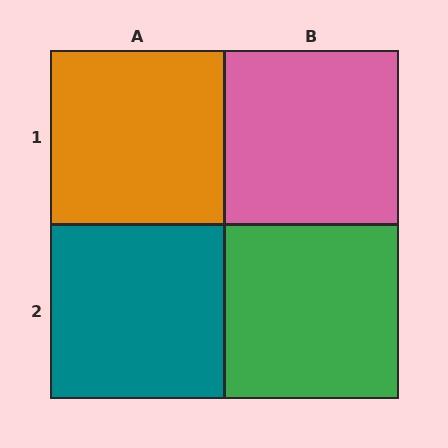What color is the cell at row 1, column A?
Orange.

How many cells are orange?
1 cell is orange.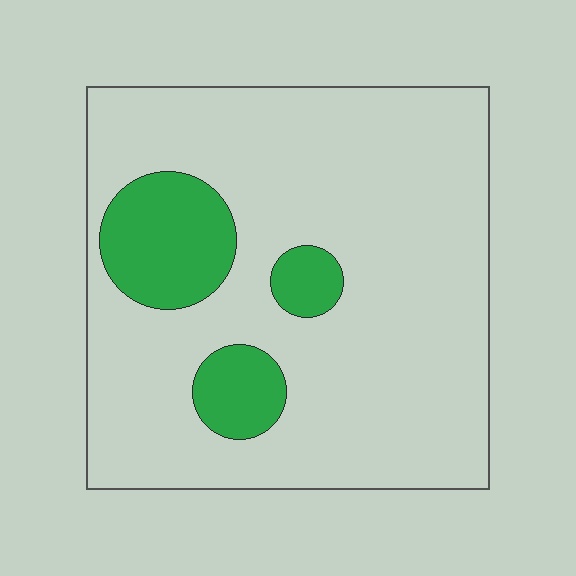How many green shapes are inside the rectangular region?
3.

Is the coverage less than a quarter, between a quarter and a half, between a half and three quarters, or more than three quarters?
Less than a quarter.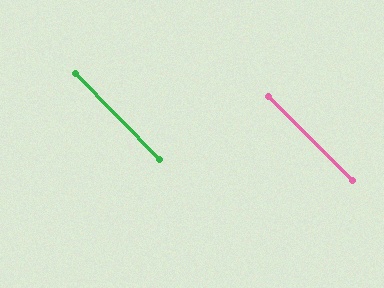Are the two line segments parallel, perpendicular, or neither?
Parallel — their directions differ by only 0.7°.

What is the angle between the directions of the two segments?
Approximately 1 degree.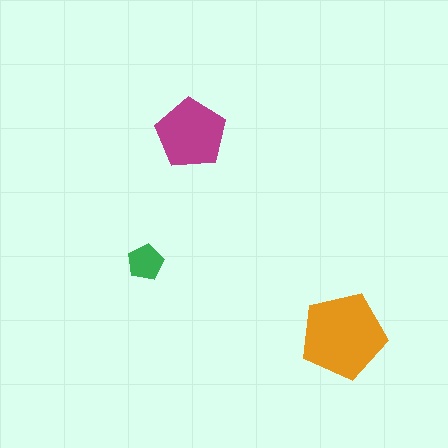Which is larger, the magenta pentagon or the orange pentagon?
The orange one.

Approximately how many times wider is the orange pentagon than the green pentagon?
About 2.5 times wider.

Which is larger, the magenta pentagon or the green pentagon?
The magenta one.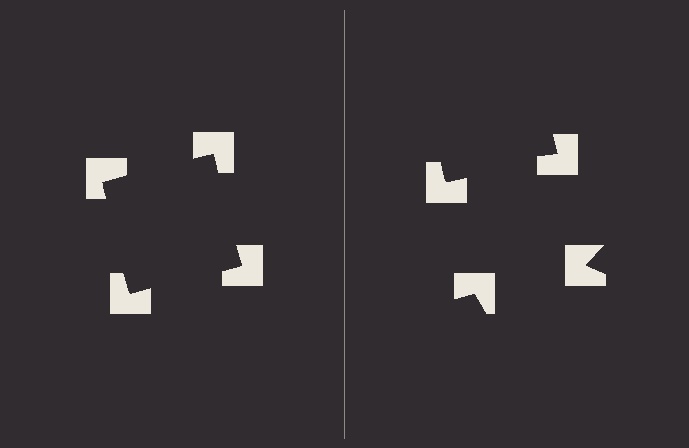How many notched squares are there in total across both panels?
8 — 4 on each side.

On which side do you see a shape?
An illusory square appears on the left side. On the right side the wedge cuts are rotated, so no coherent shape forms.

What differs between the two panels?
The notched squares are positioned identically on both sides; only the wedge orientations differ. On the left they align to a square; on the right they are misaligned.